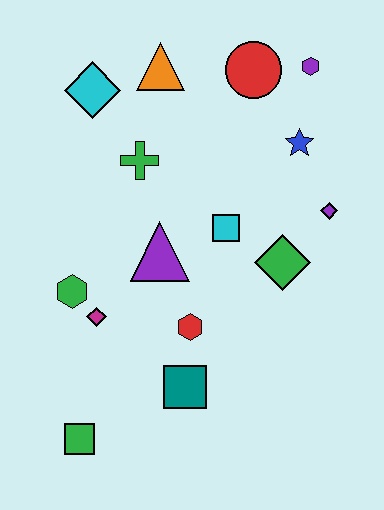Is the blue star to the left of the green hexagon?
No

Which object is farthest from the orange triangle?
The green square is farthest from the orange triangle.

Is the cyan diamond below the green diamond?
No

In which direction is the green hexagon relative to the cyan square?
The green hexagon is to the left of the cyan square.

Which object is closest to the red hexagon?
The teal square is closest to the red hexagon.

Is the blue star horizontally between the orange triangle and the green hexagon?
No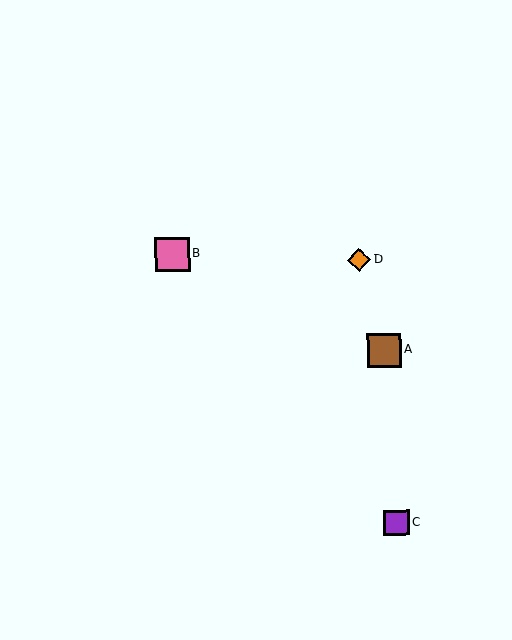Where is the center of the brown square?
The center of the brown square is at (384, 350).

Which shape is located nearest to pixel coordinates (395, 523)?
The purple square (labeled C) at (396, 523) is nearest to that location.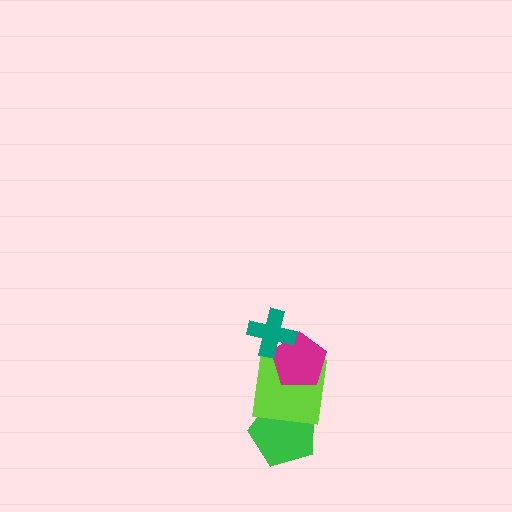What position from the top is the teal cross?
The teal cross is 1st from the top.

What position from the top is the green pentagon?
The green pentagon is 4th from the top.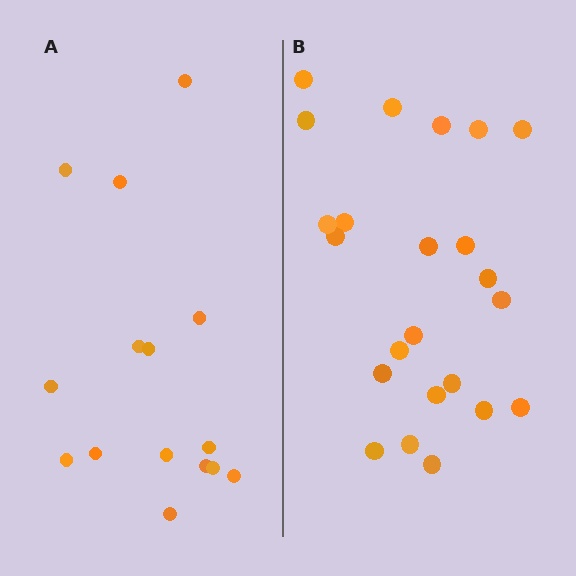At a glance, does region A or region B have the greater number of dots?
Region B (the right region) has more dots.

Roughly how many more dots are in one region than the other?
Region B has roughly 8 or so more dots than region A.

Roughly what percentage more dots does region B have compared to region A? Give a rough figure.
About 55% more.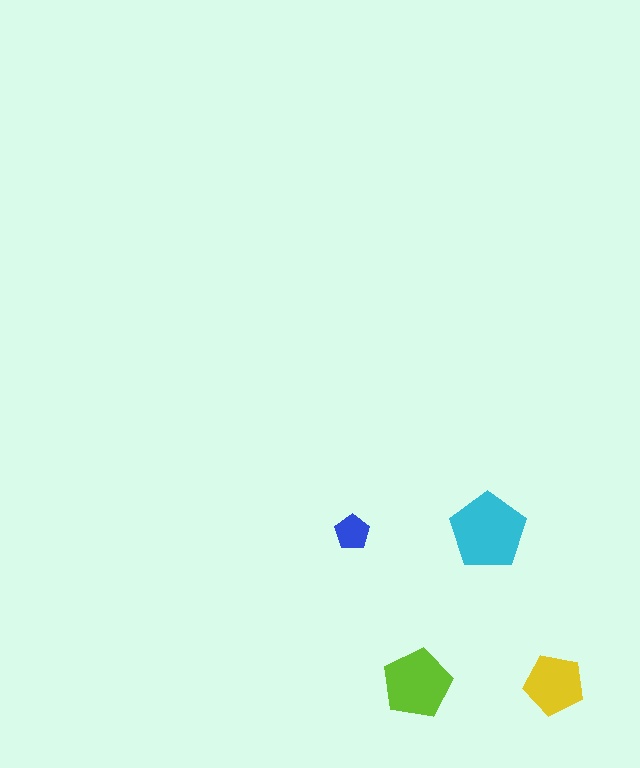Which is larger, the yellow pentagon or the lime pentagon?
The lime one.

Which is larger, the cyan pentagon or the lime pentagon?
The cyan one.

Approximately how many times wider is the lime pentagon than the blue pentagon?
About 2 times wider.